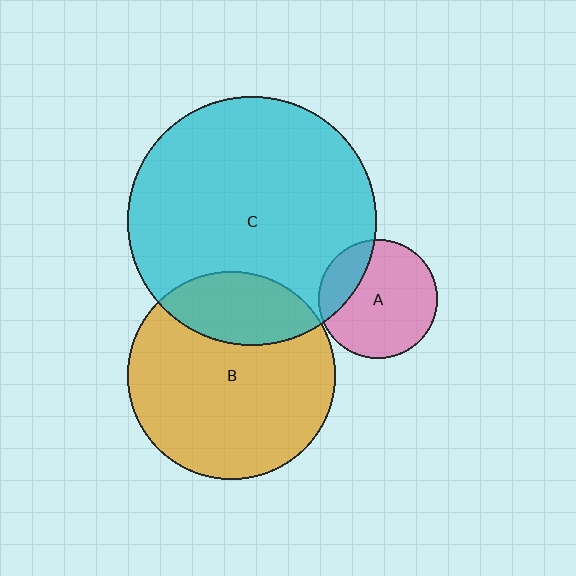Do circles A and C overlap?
Yes.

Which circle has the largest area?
Circle C (cyan).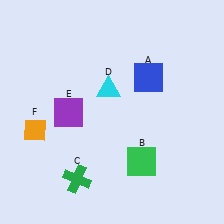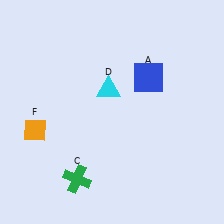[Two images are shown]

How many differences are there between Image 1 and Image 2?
There are 2 differences between the two images.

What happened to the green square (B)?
The green square (B) was removed in Image 2. It was in the bottom-right area of Image 1.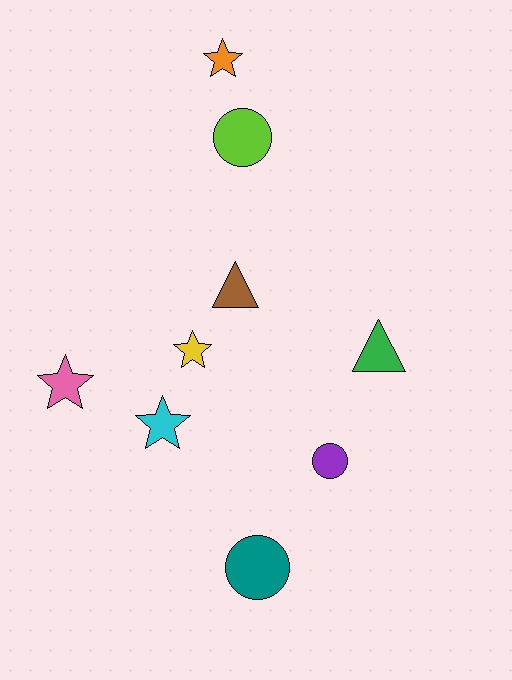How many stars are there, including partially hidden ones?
There are 4 stars.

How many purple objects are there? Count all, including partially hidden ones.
There is 1 purple object.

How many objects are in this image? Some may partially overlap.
There are 9 objects.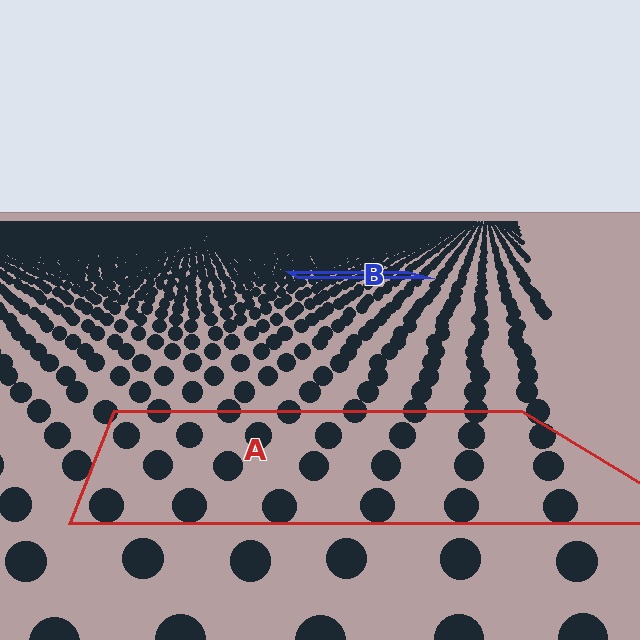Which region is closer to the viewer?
Region A is closer. The texture elements there are larger and more spread out.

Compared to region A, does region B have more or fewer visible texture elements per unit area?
Region B has more texture elements per unit area — they are packed more densely because it is farther away.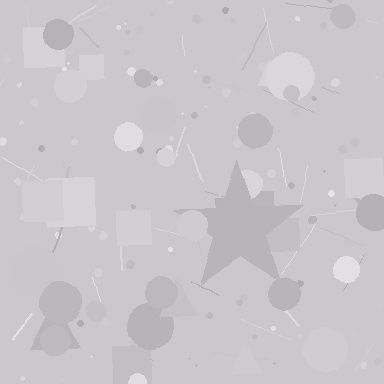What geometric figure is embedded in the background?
A star is embedded in the background.